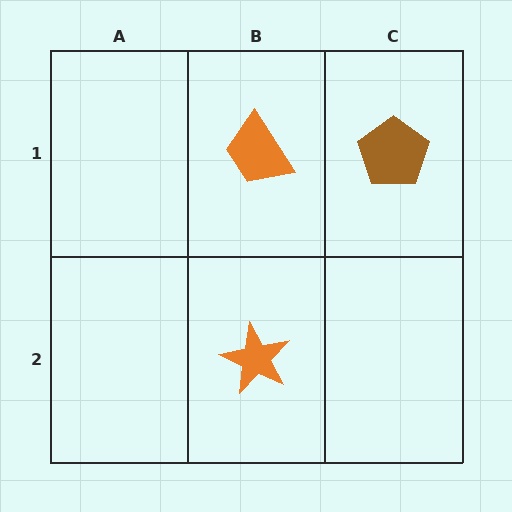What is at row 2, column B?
An orange star.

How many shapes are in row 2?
1 shape.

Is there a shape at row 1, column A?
No, that cell is empty.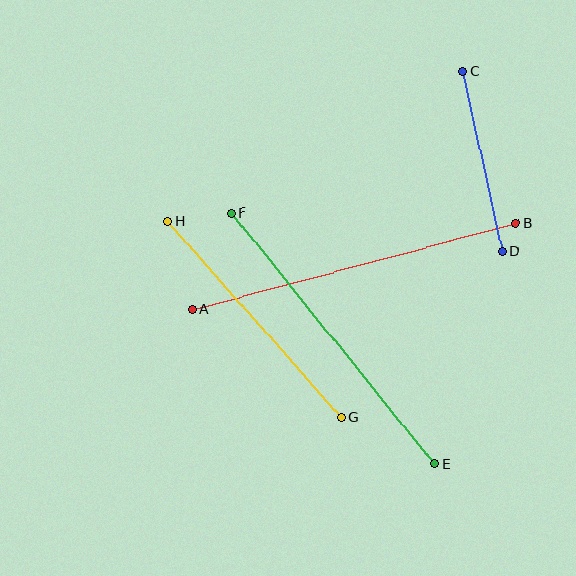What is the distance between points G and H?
The distance is approximately 262 pixels.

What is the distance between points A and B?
The distance is approximately 335 pixels.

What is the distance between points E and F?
The distance is approximately 323 pixels.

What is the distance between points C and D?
The distance is approximately 184 pixels.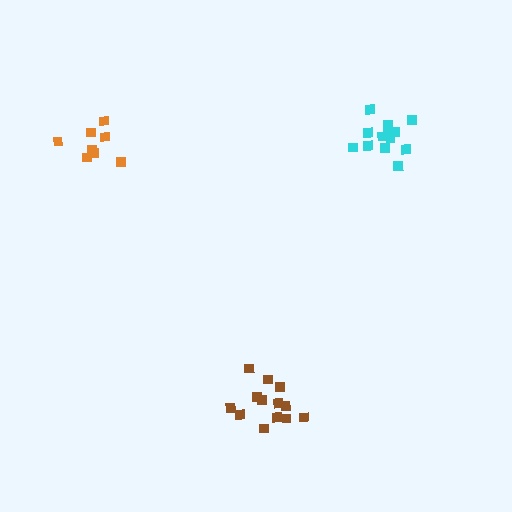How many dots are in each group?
Group 1: 13 dots, Group 2: 9 dots, Group 3: 13 dots (35 total).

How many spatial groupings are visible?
There are 3 spatial groupings.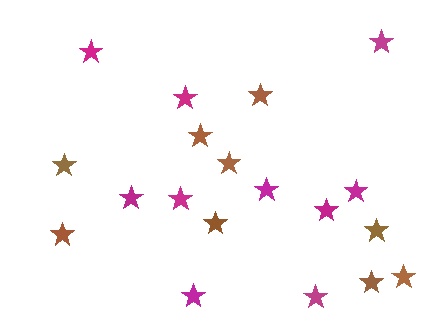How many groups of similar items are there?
There are 2 groups: one group of brown stars (9) and one group of magenta stars (10).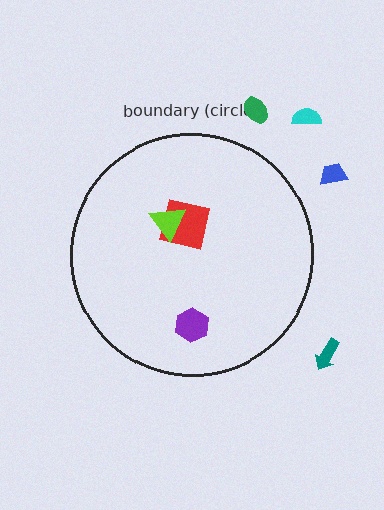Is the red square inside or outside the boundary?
Inside.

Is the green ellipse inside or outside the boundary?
Outside.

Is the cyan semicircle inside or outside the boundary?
Outside.